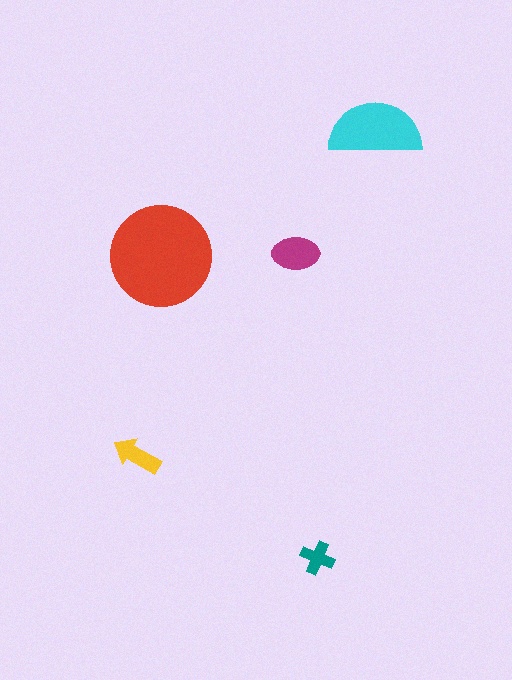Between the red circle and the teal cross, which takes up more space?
The red circle.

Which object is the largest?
The red circle.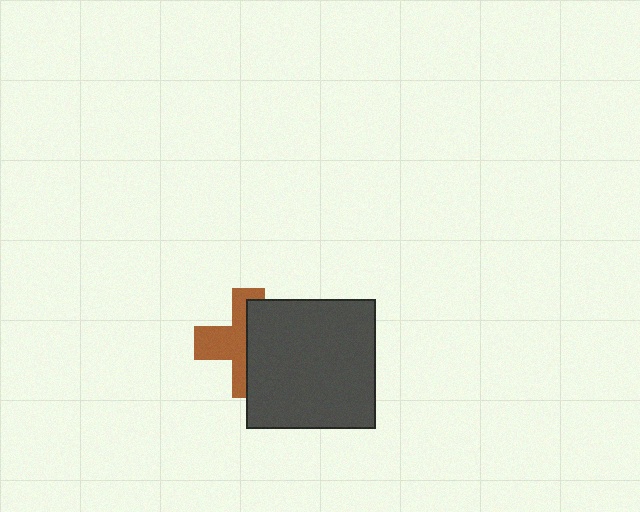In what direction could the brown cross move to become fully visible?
The brown cross could move left. That would shift it out from behind the dark gray square entirely.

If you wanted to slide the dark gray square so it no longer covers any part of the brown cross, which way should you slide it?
Slide it right — that is the most direct way to separate the two shapes.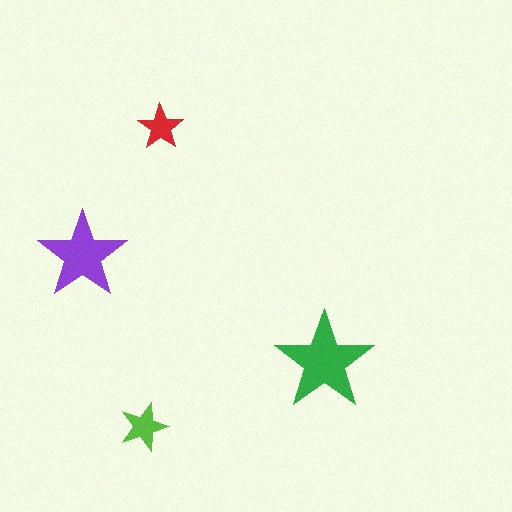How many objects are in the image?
There are 4 objects in the image.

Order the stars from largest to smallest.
the green one, the purple one, the lime one, the red one.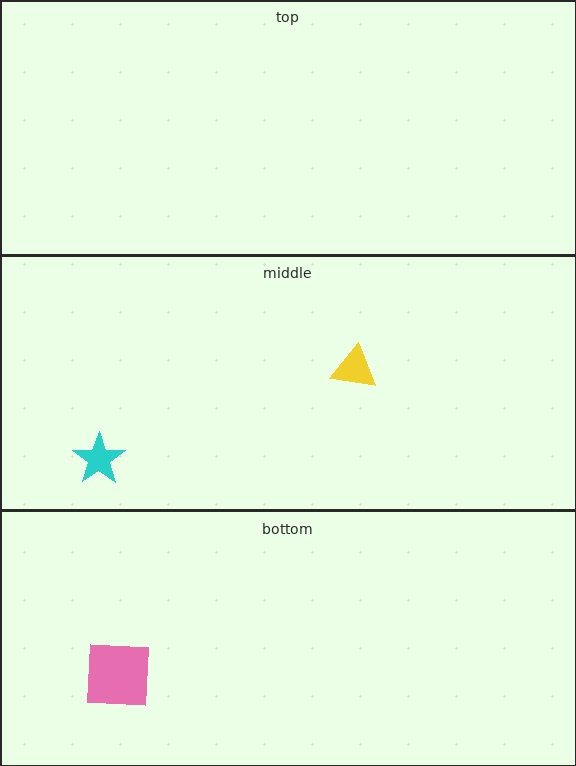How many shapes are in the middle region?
2.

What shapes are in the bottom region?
The pink square.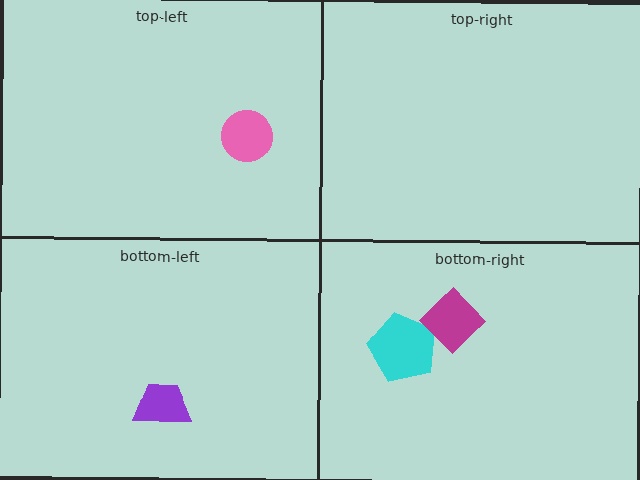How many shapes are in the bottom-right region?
2.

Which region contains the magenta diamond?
The bottom-right region.